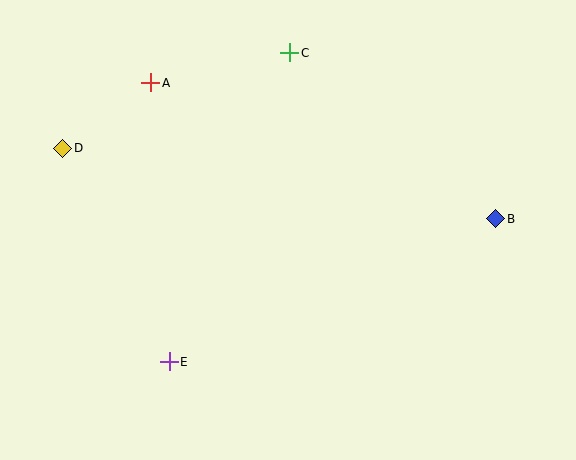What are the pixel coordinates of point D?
Point D is at (63, 148).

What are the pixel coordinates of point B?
Point B is at (496, 219).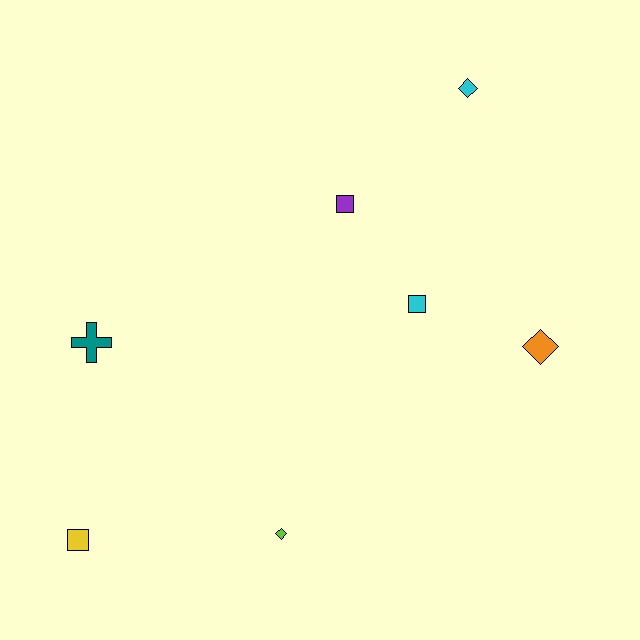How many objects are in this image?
There are 7 objects.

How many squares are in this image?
There are 3 squares.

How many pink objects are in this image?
There are no pink objects.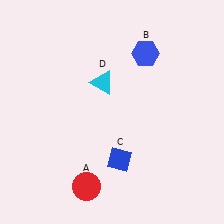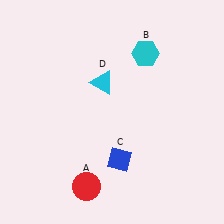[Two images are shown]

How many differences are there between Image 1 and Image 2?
There is 1 difference between the two images.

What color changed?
The hexagon (B) changed from blue in Image 1 to cyan in Image 2.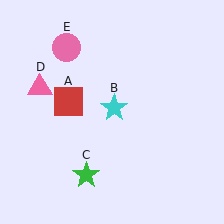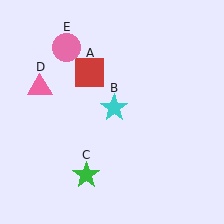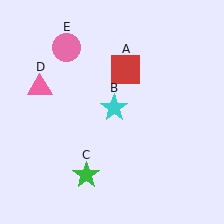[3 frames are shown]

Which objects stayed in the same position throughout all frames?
Cyan star (object B) and green star (object C) and pink triangle (object D) and pink circle (object E) remained stationary.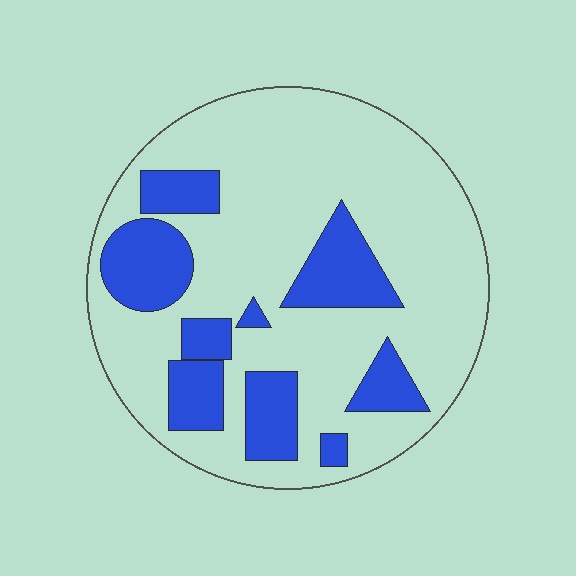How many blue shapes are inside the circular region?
9.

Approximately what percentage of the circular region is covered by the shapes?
Approximately 25%.